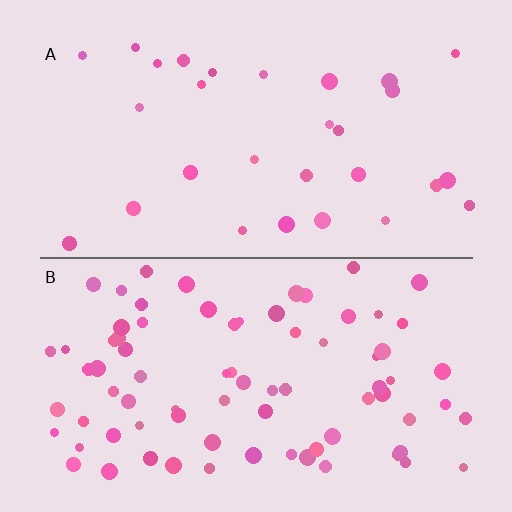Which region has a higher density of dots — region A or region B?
B (the bottom).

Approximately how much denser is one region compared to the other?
Approximately 2.7× — region B over region A.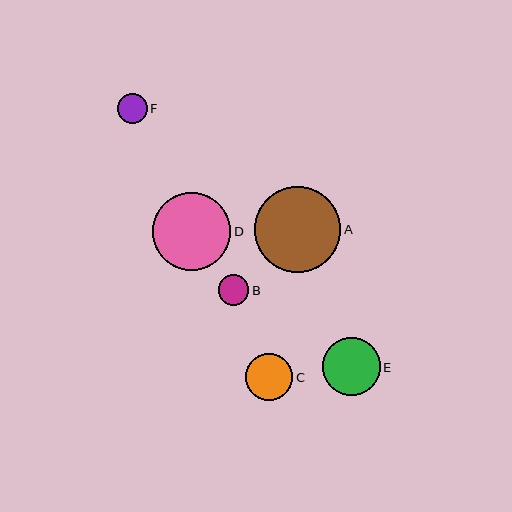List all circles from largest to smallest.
From largest to smallest: A, D, E, C, B, F.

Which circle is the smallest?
Circle F is the smallest with a size of approximately 30 pixels.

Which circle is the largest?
Circle A is the largest with a size of approximately 86 pixels.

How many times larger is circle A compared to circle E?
Circle A is approximately 1.5 times the size of circle E.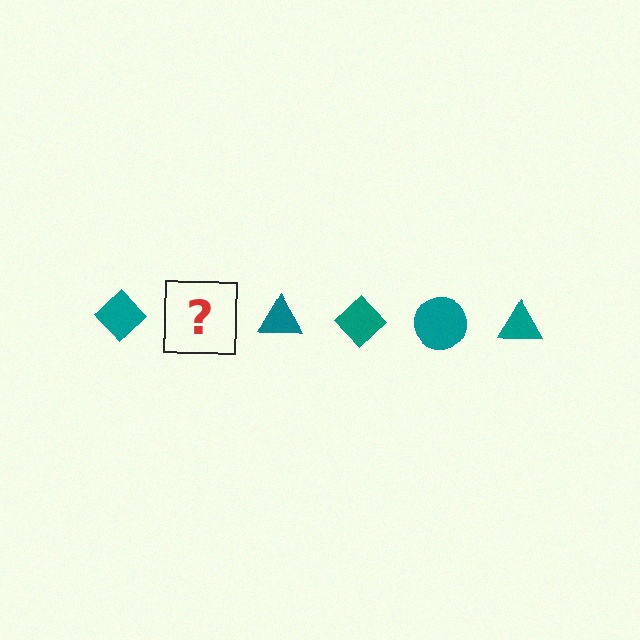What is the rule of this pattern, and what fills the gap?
The rule is that the pattern cycles through diamond, circle, triangle shapes in teal. The gap should be filled with a teal circle.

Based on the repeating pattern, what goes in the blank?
The blank should be a teal circle.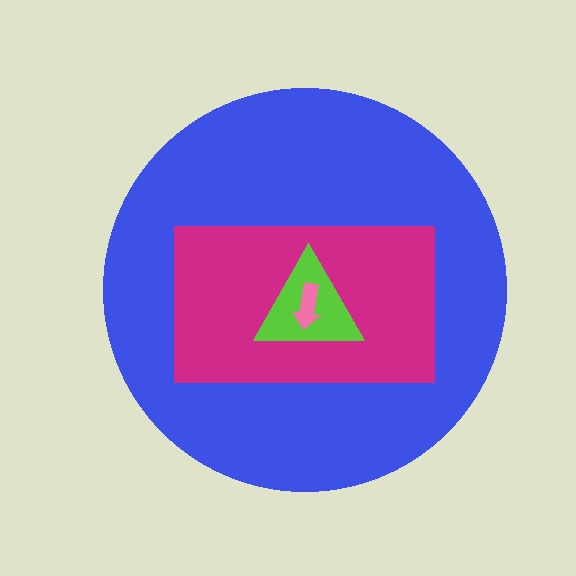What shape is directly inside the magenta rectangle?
The lime triangle.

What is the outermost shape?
The blue circle.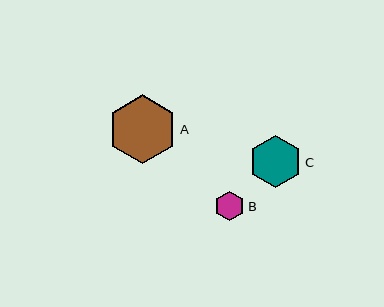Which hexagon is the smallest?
Hexagon B is the smallest with a size of approximately 30 pixels.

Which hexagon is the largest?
Hexagon A is the largest with a size of approximately 69 pixels.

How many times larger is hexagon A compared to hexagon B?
Hexagon A is approximately 2.3 times the size of hexagon B.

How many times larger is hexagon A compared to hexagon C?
Hexagon A is approximately 1.3 times the size of hexagon C.